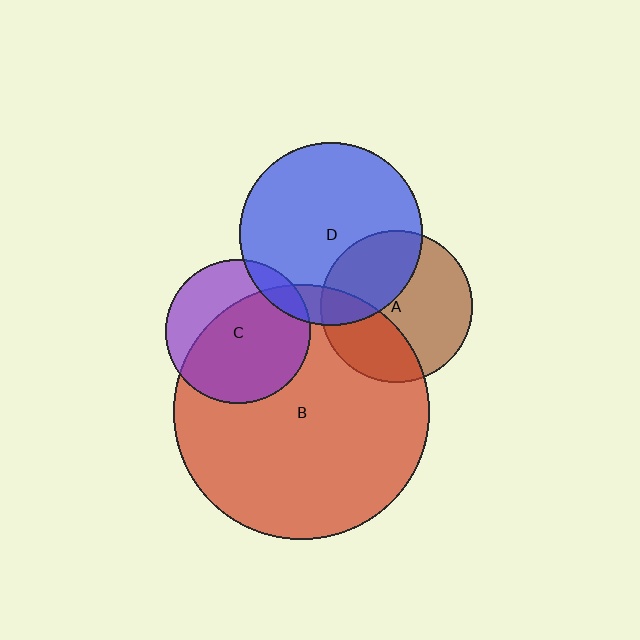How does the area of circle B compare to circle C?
Approximately 3.1 times.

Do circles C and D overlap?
Yes.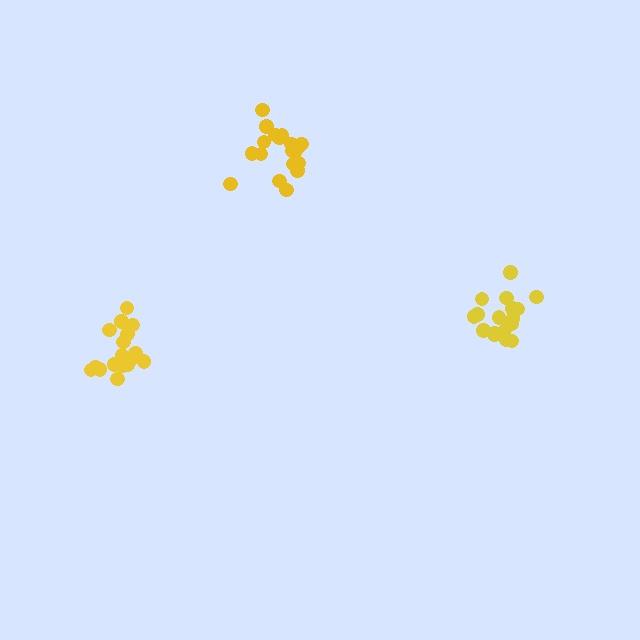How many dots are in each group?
Group 1: 18 dots, Group 2: 19 dots, Group 3: 17 dots (54 total).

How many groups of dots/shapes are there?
There are 3 groups.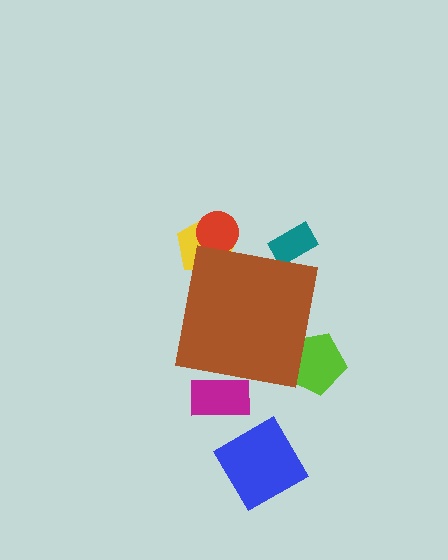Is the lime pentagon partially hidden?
Yes, the lime pentagon is partially hidden behind the brown square.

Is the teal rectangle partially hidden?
Yes, the teal rectangle is partially hidden behind the brown square.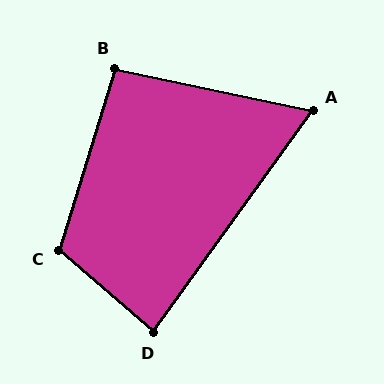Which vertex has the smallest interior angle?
A, at approximately 66 degrees.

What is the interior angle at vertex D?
Approximately 85 degrees (acute).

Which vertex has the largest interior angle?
C, at approximately 114 degrees.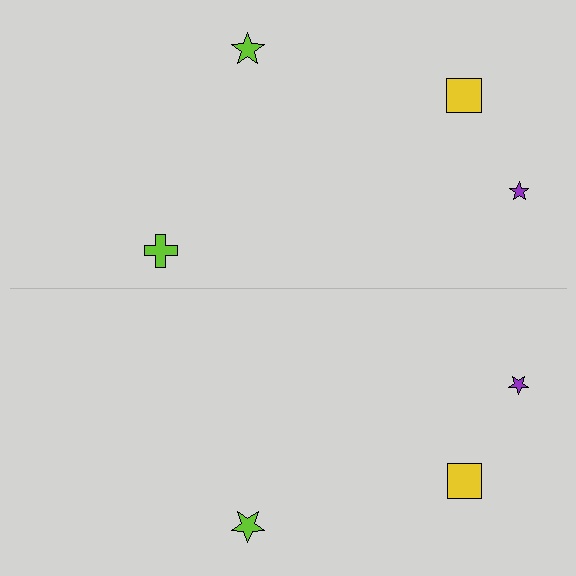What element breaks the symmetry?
A lime cross is missing from the bottom side.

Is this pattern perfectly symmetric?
No, the pattern is not perfectly symmetric. A lime cross is missing from the bottom side.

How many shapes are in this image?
There are 7 shapes in this image.